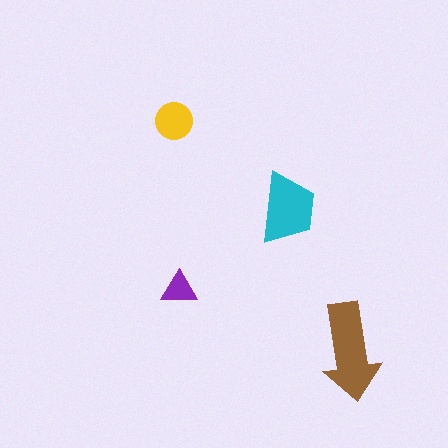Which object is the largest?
The brown arrow.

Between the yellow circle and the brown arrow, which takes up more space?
The brown arrow.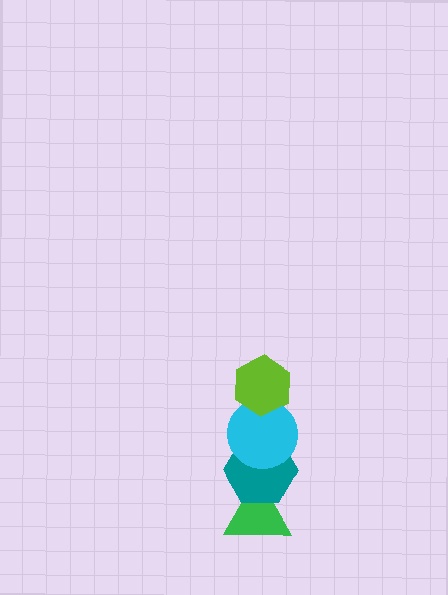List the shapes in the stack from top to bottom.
From top to bottom: the lime hexagon, the cyan circle, the teal hexagon, the green triangle.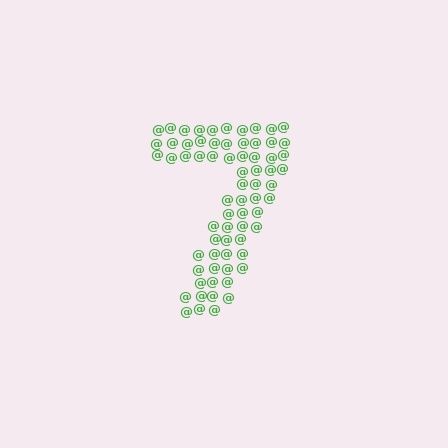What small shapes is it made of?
It is made of small at signs.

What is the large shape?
The large shape is the digit 7.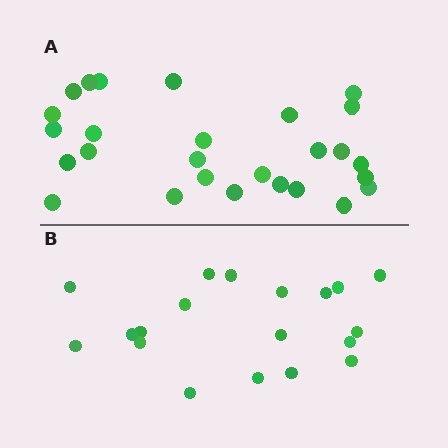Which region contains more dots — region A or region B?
Region A (the top region) has more dots.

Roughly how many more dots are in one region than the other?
Region A has roughly 8 or so more dots than region B.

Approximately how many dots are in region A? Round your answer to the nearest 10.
About 30 dots. (The exact count is 27, which rounds to 30.)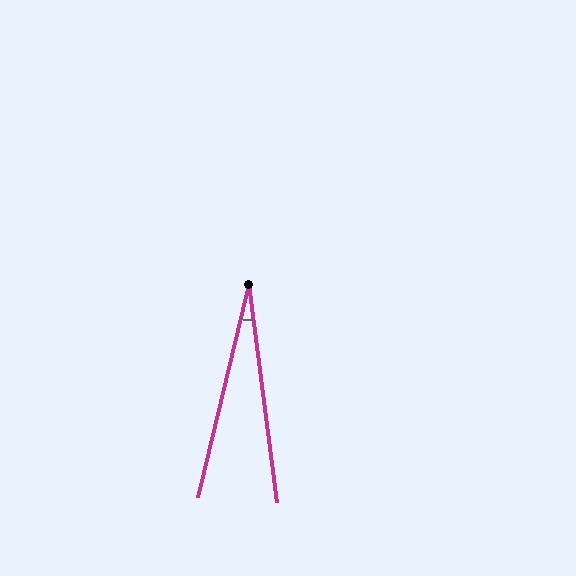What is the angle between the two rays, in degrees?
Approximately 21 degrees.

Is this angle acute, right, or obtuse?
It is acute.